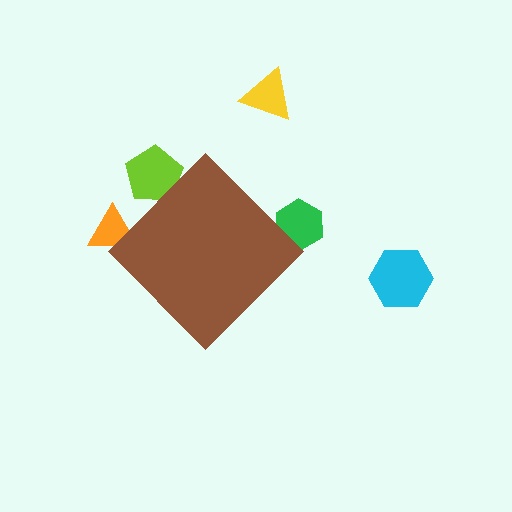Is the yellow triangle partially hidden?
No, the yellow triangle is fully visible.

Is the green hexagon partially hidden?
Yes, the green hexagon is partially hidden behind the brown diamond.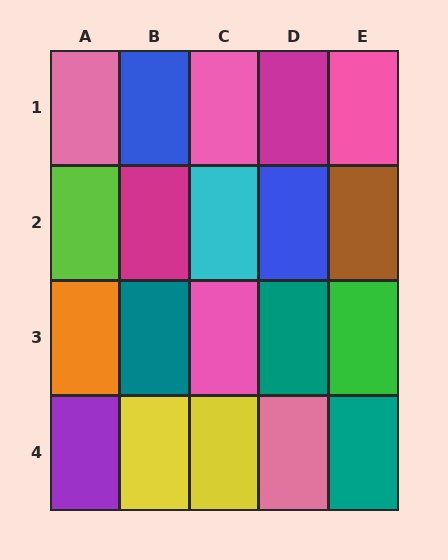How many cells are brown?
1 cell is brown.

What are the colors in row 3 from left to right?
Orange, teal, pink, teal, green.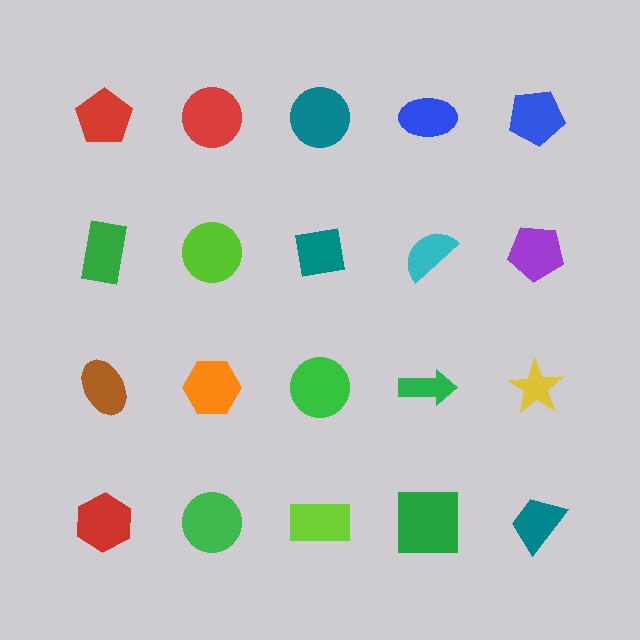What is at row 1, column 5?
A blue pentagon.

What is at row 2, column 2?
A lime circle.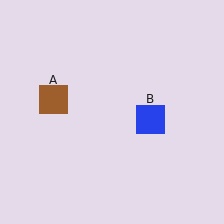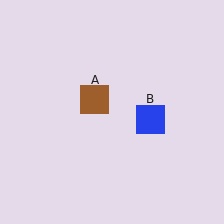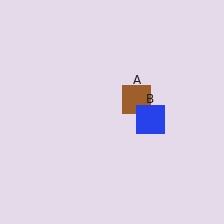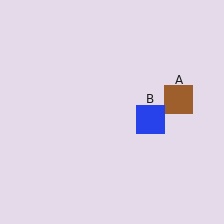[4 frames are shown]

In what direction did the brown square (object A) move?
The brown square (object A) moved right.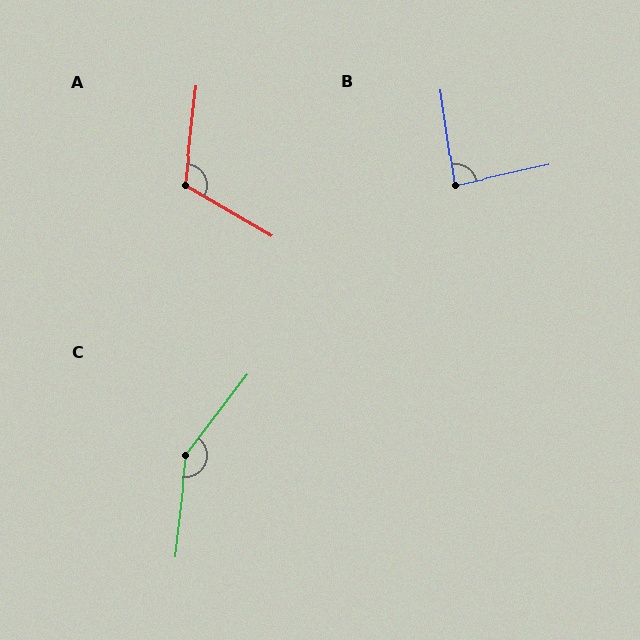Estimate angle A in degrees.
Approximately 114 degrees.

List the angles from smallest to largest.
B (86°), A (114°), C (149°).